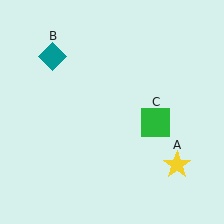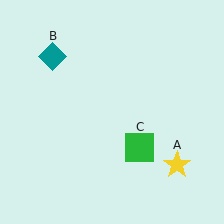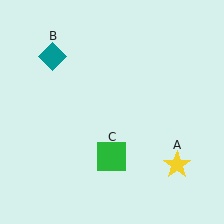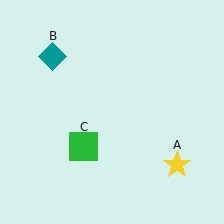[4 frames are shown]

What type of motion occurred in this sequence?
The green square (object C) rotated clockwise around the center of the scene.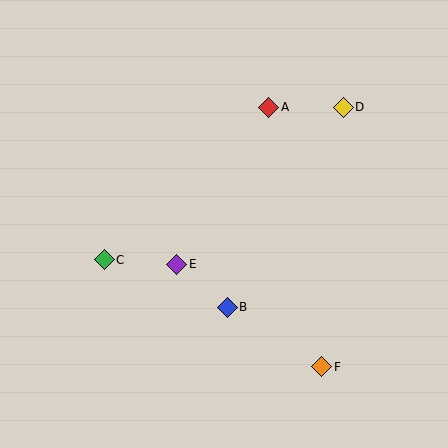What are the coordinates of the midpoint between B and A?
The midpoint between B and A is at (248, 207).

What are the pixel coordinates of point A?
Point A is at (269, 107).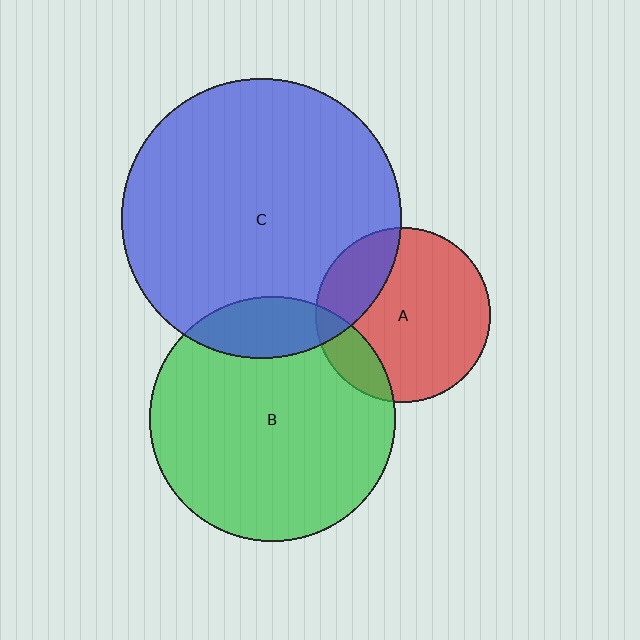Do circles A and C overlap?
Yes.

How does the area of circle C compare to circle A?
Approximately 2.6 times.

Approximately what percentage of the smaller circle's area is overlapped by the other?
Approximately 25%.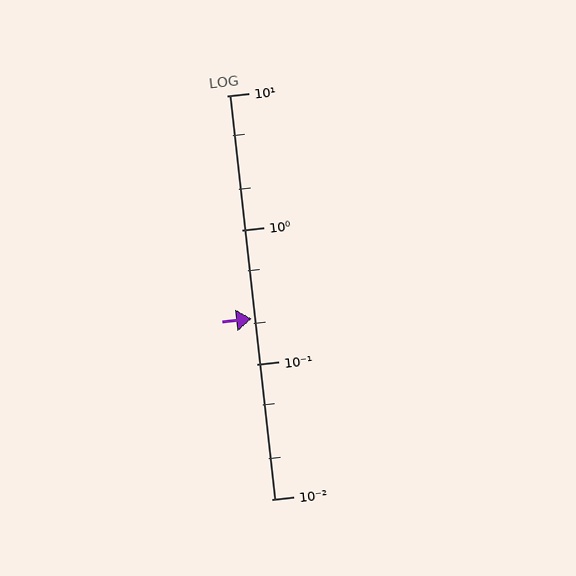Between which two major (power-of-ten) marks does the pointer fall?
The pointer is between 0.1 and 1.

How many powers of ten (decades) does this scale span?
The scale spans 3 decades, from 0.01 to 10.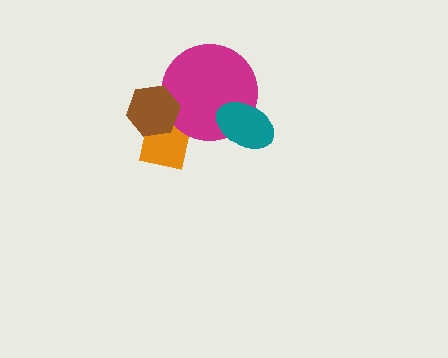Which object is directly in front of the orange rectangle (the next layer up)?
The magenta circle is directly in front of the orange rectangle.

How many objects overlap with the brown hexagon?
2 objects overlap with the brown hexagon.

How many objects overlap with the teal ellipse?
1 object overlaps with the teal ellipse.